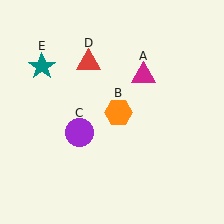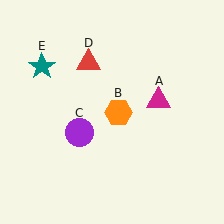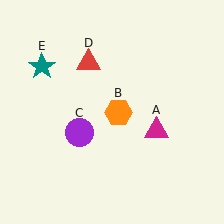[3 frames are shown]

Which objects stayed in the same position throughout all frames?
Orange hexagon (object B) and purple circle (object C) and red triangle (object D) and teal star (object E) remained stationary.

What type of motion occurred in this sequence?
The magenta triangle (object A) rotated clockwise around the center of the scene.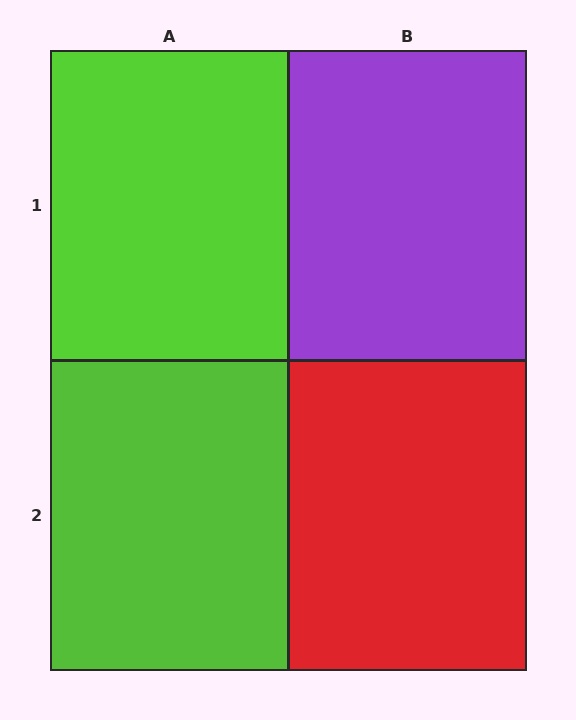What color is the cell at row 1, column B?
Purple.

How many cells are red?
1 cell is red.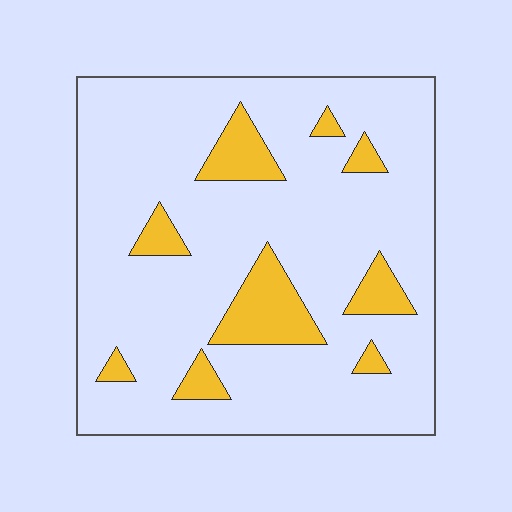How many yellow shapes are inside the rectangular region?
9.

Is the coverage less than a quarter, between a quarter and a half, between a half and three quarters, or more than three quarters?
Less than a quarter.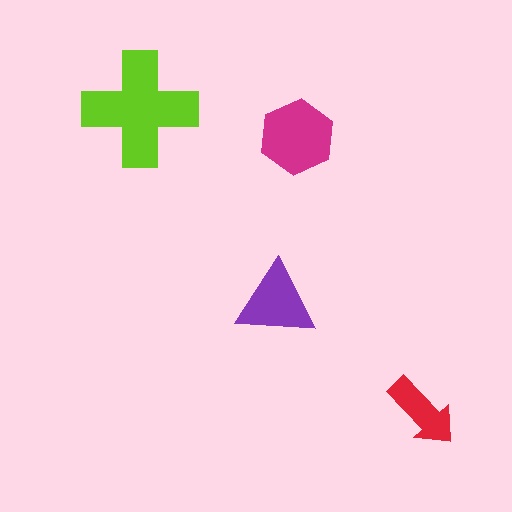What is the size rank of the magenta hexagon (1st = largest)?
2nd.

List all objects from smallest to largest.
The red arrow, the purple triangle, the magenta hexagon, the lime cross.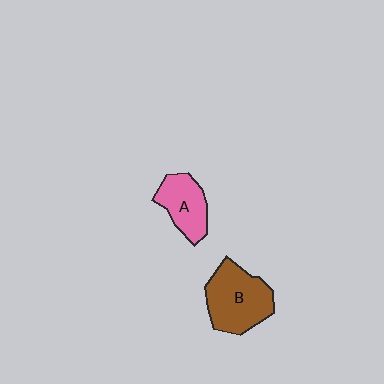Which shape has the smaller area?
Shape A (pink).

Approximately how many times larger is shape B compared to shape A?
Approximately 1.5 times.